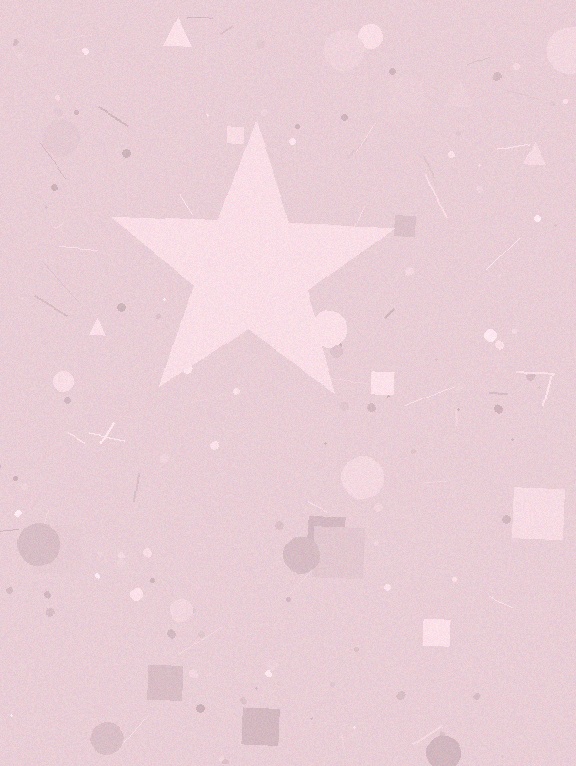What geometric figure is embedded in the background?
A star is embedded in the background.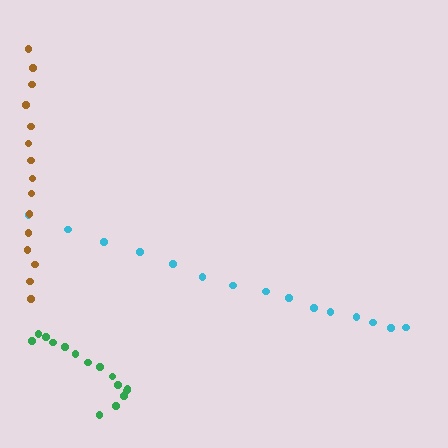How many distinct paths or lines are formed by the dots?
There are 3 distinct paths.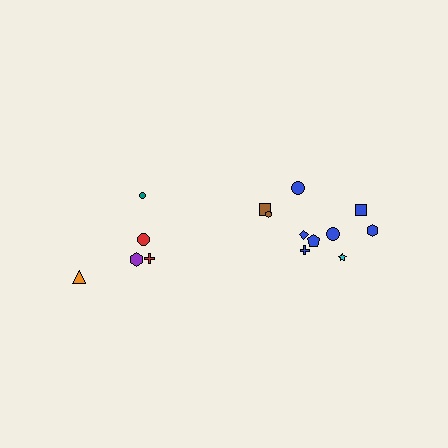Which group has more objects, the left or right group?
The right group.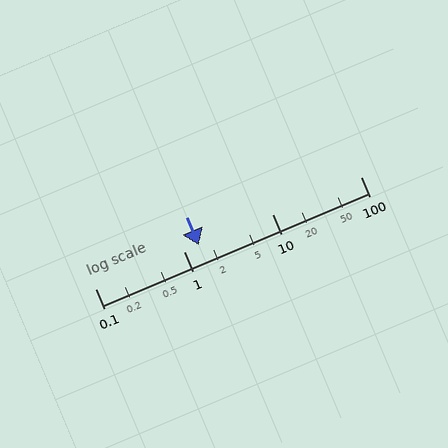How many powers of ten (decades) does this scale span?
The scale spans 3 decades, from 0.1 to 100.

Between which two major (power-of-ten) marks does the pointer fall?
The pointer is between 1 and 10.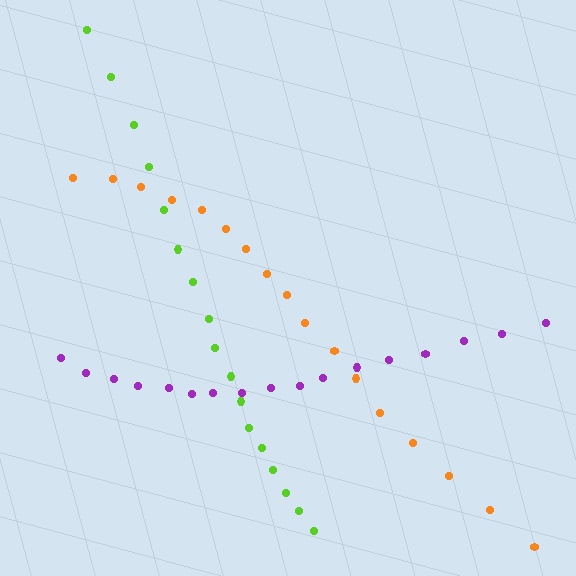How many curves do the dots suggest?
There are 3 distinct paths.